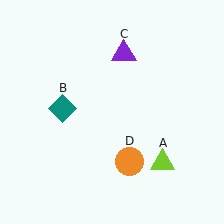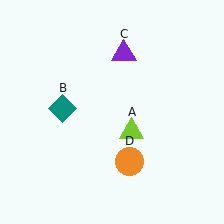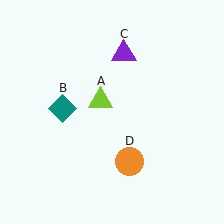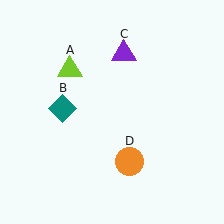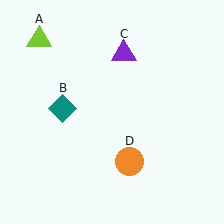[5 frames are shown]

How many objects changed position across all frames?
1 object changed position: lime triangle (object A).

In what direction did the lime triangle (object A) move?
The lime triangle (object A) moved up and to the left.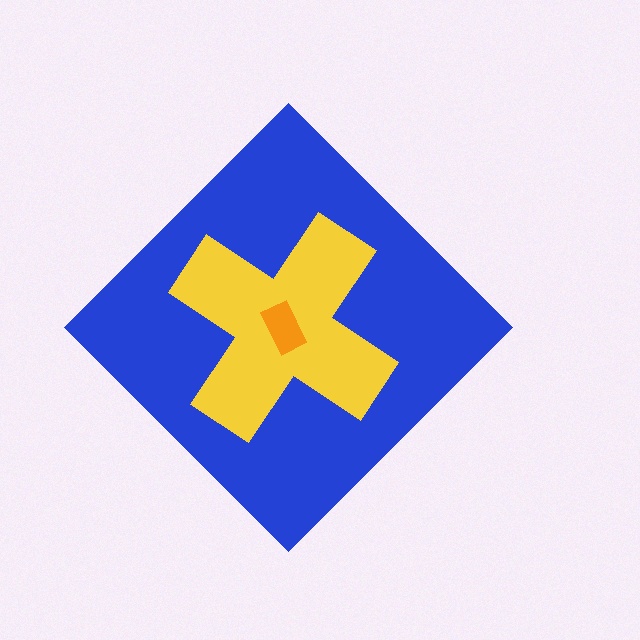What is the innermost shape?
The orange rectangle.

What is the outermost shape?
The blue diamond.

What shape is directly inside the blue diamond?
The yellow cross.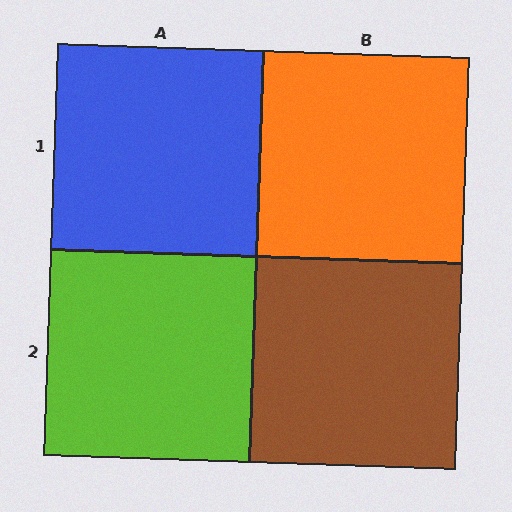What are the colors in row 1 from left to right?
Blue, orange.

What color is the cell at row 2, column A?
Lime.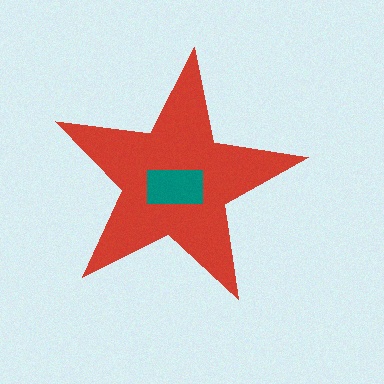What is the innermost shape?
The teal rectangle.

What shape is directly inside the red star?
The teal rectangle.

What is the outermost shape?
The red star.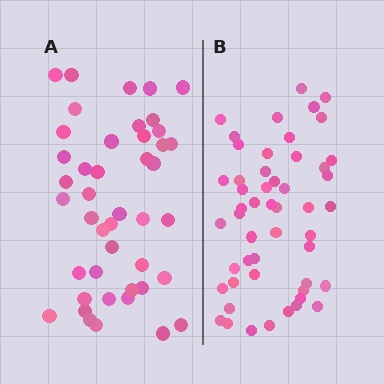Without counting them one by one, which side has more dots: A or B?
Region B (the right region) has more dots.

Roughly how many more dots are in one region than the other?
Region B has roughly 8 or so more dots than region A.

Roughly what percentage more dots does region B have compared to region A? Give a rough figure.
About 15% more.